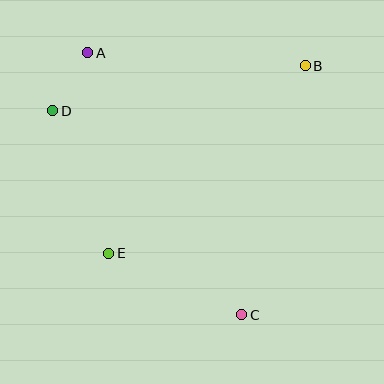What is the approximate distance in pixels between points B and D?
The distance between B and D is approximately 256 pixels.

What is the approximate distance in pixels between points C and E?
The distance between C and E is approximately 146 pixels.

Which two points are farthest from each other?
Points A and C are farthest from each other.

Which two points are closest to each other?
Points A and D are closest to each other.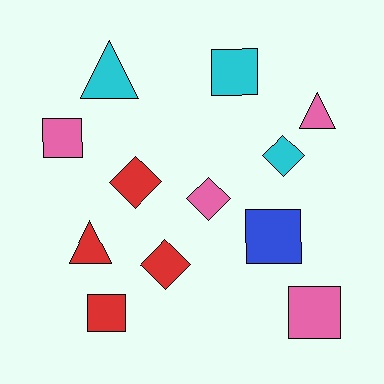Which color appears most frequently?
Pink, with 4 objects.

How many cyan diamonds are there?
There is 1 cyan diamond.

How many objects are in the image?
There are 12 objects.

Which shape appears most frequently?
Square, with 5 objects.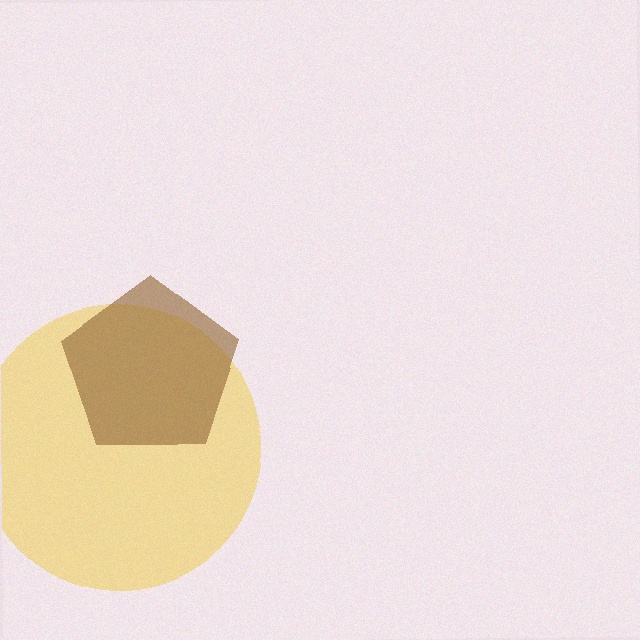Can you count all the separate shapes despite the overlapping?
Yes, there are 2 separate shapes.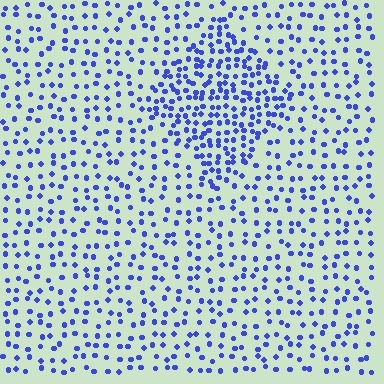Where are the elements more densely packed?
The elements are more densely packed inside the diamond boundary.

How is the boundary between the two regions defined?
The boundary is defined by a change in element density (approximately 2.0x ratio). All elements are the same color, size, and shape.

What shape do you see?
I see a diamond.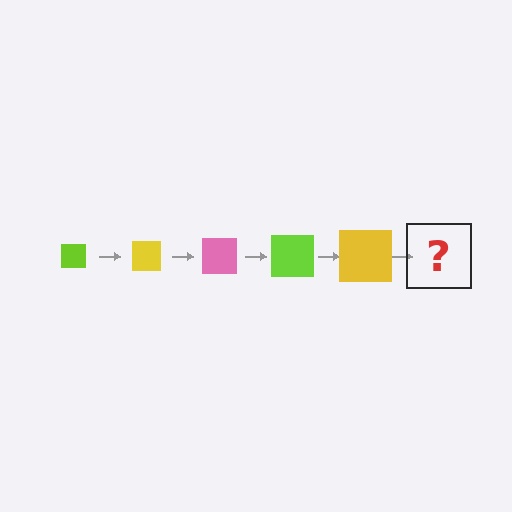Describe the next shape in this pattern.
It should be a pink square, larger than the previous one.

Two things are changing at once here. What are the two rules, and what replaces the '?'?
The two rules are that the square grows larger each step and the color cycles through lime, yellow, and pink. The '?' should be a pink square, larger than the previous one.